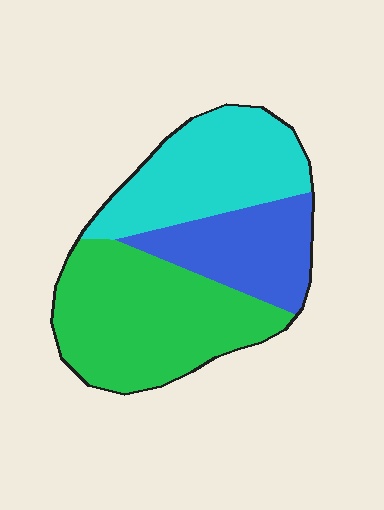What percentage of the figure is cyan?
Cyan takes up about one third (1/3) of the figure.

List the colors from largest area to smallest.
From largest to smallest: green, cyan, blue.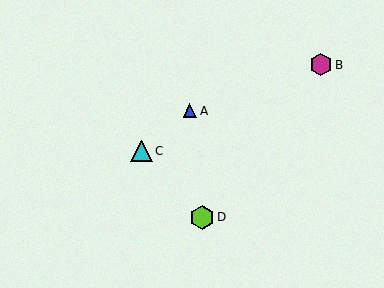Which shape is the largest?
The lime hexagon (labeled D) is the largest.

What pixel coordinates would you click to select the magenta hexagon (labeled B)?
Click at (321, 65) to select the magenta hexagon B.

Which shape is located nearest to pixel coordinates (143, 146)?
The cyan triangle (labeled C) at (141, 151) is nearest to that location.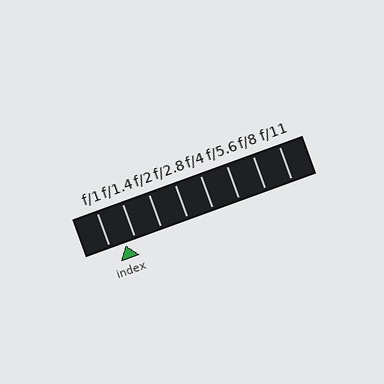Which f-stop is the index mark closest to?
The index mark is closest to f/1.4.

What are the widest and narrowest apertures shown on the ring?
The widest aperture shown is f/1 and the narrowest is f/11.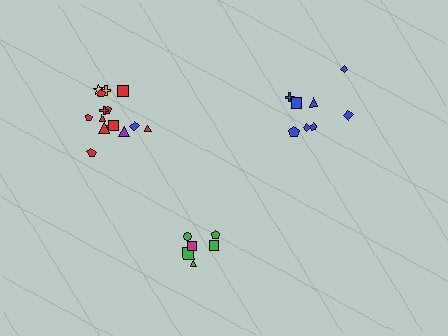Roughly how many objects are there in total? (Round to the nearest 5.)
Roughly 30 objects in total.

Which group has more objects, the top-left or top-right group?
The top-left group.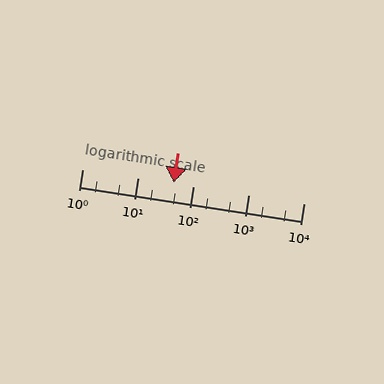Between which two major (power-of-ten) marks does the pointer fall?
The pointer is between 10 and 100.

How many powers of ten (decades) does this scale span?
The scale spans 4 decades, from 1 to 10000.